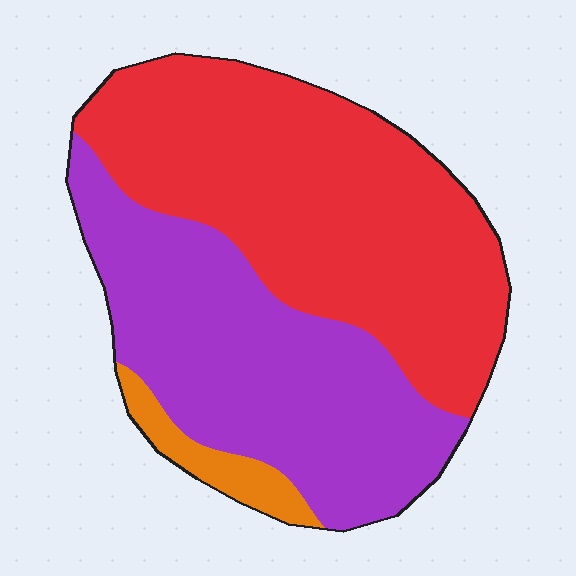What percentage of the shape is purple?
Purple covers around 40% of the shape.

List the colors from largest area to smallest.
From largest to smallest: red, purple, orange.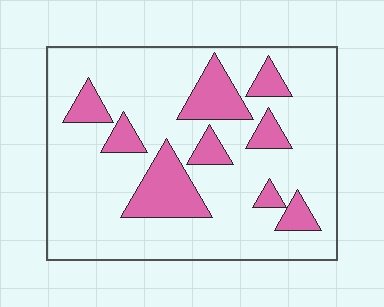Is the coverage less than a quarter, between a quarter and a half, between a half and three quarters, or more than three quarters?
Less than a quarter.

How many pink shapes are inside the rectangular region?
9.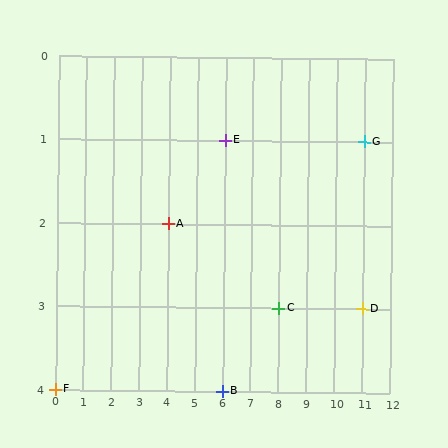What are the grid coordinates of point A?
Point A is at grid coordinates (4, 2).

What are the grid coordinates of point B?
Point B is at grid coordinates (6, 4).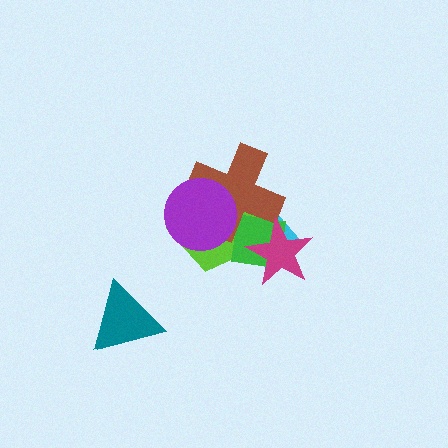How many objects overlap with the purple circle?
3 objects overlap with the purple circle.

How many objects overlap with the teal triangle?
0 objects overlap with the teal triangle.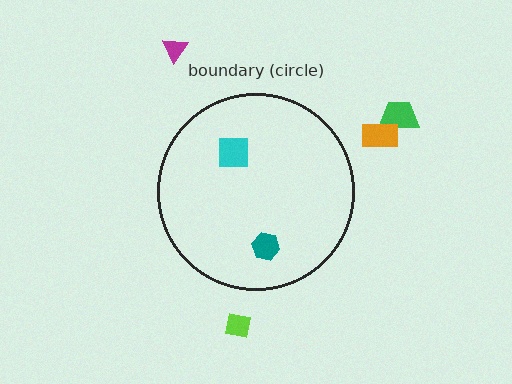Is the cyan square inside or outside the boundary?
Inside.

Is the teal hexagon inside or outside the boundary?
Inside.